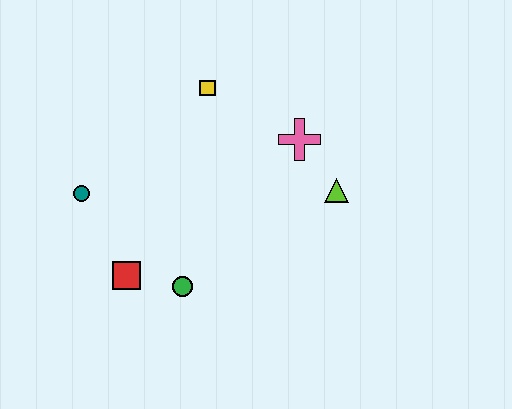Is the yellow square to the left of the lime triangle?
Yes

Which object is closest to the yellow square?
The pink cross is closest to the yellow square.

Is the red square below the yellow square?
Yes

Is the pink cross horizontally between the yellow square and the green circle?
No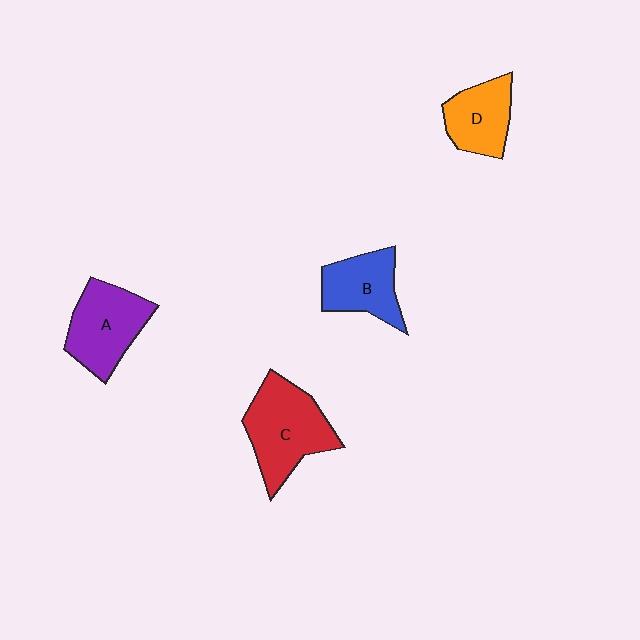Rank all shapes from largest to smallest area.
From largest to smallest: C (red), A (purple), B (blue), D (orange).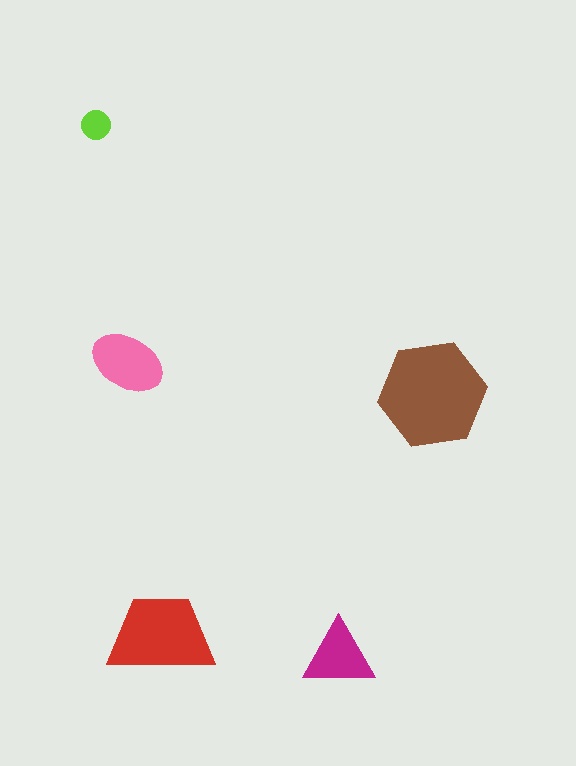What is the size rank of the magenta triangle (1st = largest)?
4th.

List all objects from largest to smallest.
The brown hexagon, the red trapezoid, the pink ellipse, the magenta triangle, the lime circle.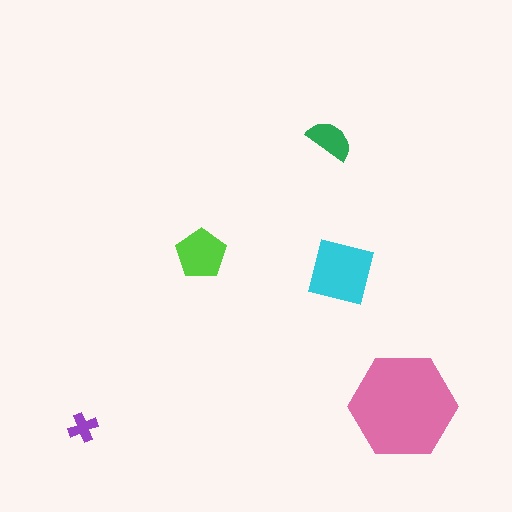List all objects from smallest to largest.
The purple cross, the green semicircle, the lime pentagon, the cyan square, the pink hexagon.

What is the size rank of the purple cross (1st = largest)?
5th.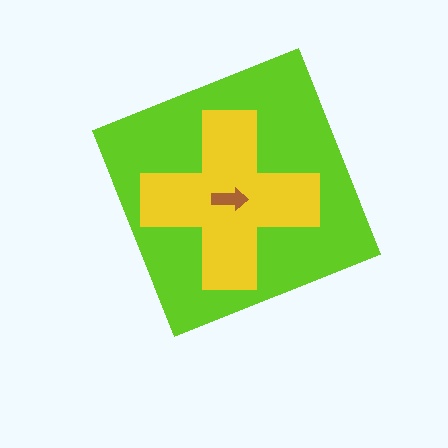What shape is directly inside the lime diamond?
The yellow cross.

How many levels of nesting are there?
3.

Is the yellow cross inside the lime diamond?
Yes.